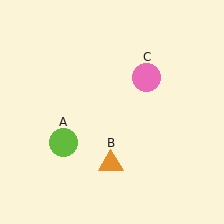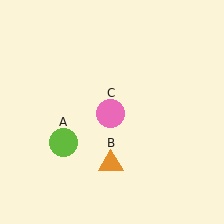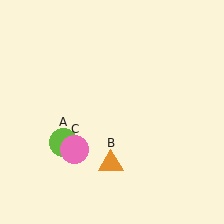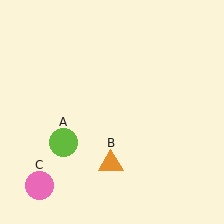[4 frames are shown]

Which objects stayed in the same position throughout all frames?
Lime circle (object A) and orange triangle (object B) remained stationary.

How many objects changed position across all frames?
1 object changed position: pink circle (object C).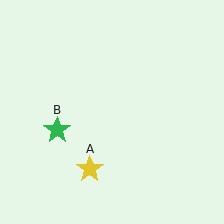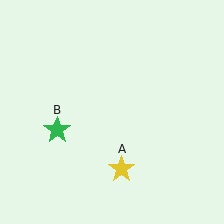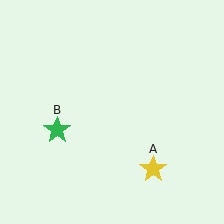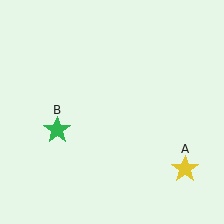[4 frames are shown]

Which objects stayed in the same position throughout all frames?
Green star (object B) remained stationary.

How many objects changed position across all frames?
1 object changed position: yellow star (object A).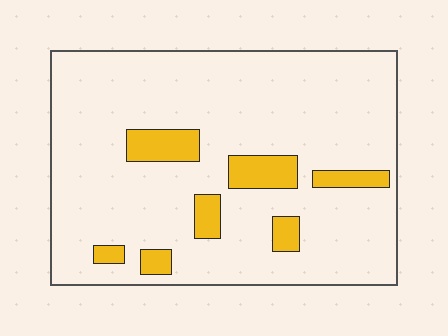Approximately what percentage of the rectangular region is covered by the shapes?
Approximately 10%.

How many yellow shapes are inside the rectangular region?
7.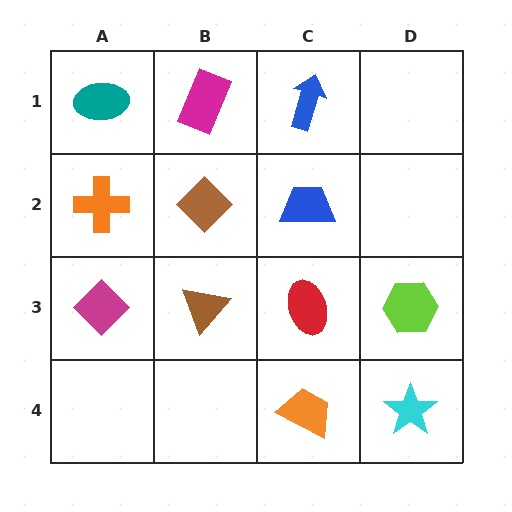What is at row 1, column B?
A magenta rectangle.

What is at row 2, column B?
A brown diamond.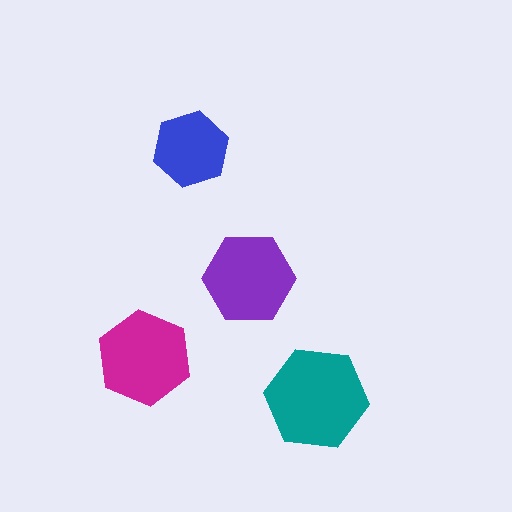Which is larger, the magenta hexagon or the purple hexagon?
The magenta one.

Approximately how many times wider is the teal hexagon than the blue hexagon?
About 1.5 times wider.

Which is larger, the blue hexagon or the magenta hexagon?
The magenta one.